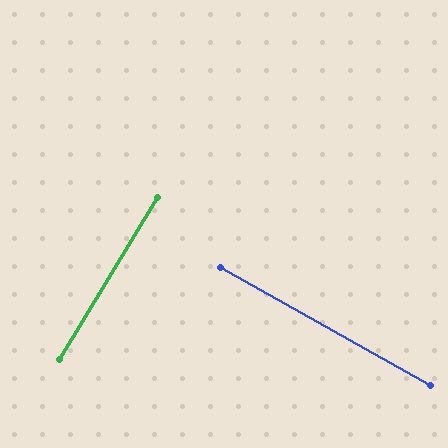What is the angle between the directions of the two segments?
Approximately 88 degrees.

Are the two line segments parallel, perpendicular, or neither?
Perpendicular — they meet at approximately 88°.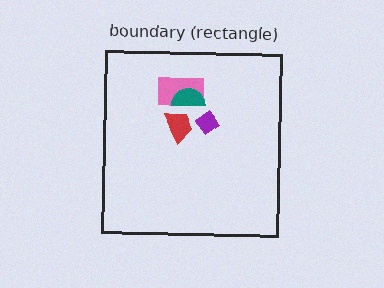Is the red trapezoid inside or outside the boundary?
Inside.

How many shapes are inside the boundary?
4 inside, 0 outside.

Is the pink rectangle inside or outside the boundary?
Inside.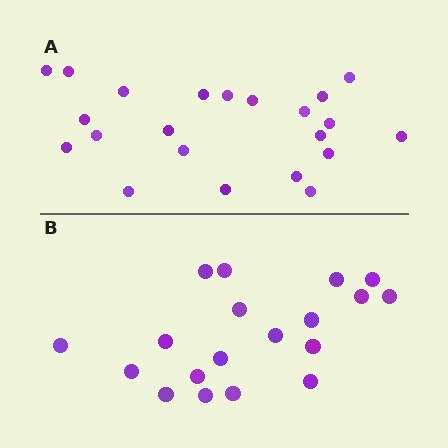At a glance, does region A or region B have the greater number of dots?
Region A (the top region) has more dots.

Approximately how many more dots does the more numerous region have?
Region A has just a few more — roughly 2 or 3 more dots than region B.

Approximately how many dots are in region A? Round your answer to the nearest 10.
About 20 dots. (The exact count is 22, which rounds to 20.)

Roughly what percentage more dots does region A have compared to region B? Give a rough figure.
About 15% more.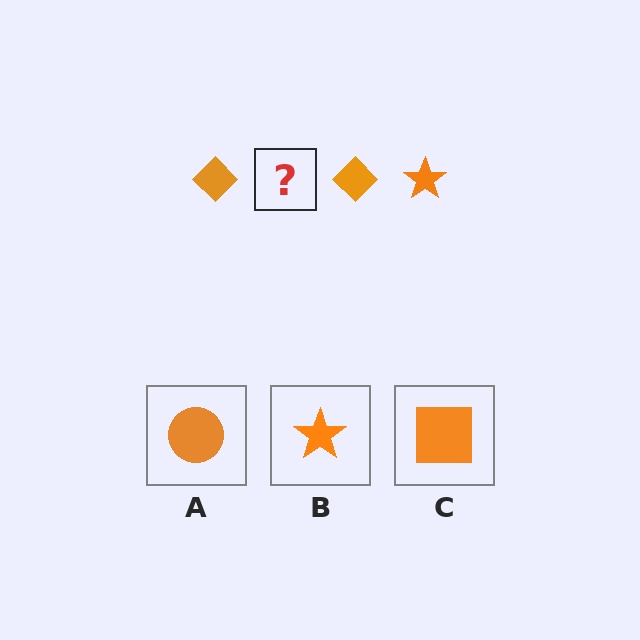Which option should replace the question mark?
Option B.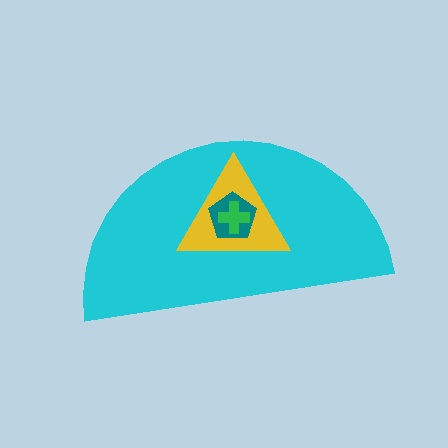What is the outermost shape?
The cyan semicircle.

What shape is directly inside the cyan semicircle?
The yellow triangle.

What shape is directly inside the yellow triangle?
The teal pentagon.